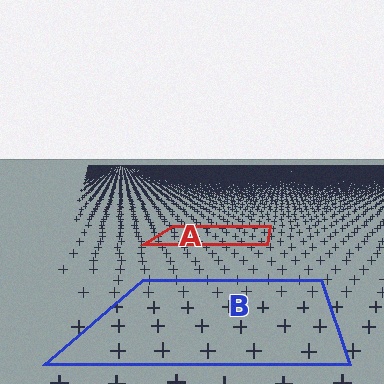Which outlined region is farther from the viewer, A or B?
Region A is farther from the viewer — the texture elements inside it appear smaller and more densely packed.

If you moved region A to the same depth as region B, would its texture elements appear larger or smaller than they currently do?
They would appear larger. At a closer depth, the same texture elements are projected at a bigger on-screen size.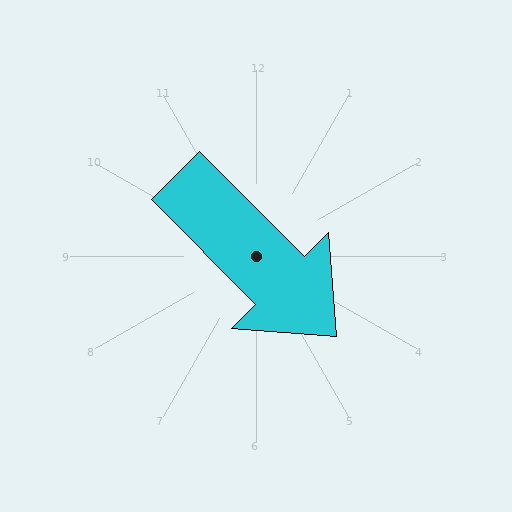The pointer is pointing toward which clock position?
Roughly 5 o'clock.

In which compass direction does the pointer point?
Southeast.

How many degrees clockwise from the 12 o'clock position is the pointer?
Approximately 135 degrees.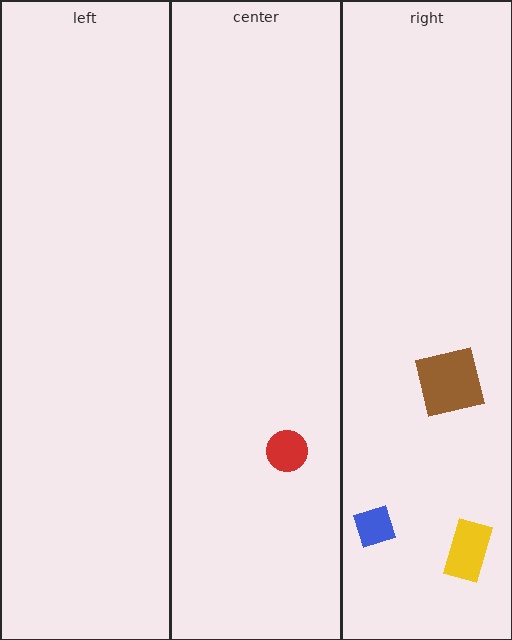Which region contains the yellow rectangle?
The right region.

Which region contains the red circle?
The center region.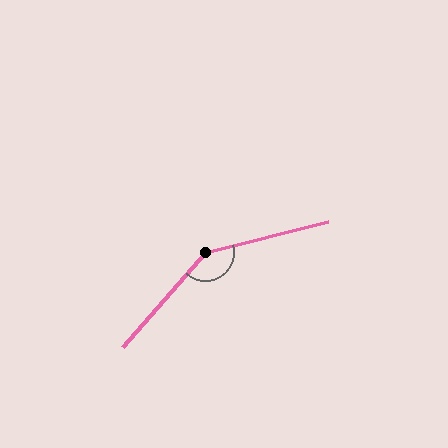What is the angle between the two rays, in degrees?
Approximately 146 degrees.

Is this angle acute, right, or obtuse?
It is obtuse.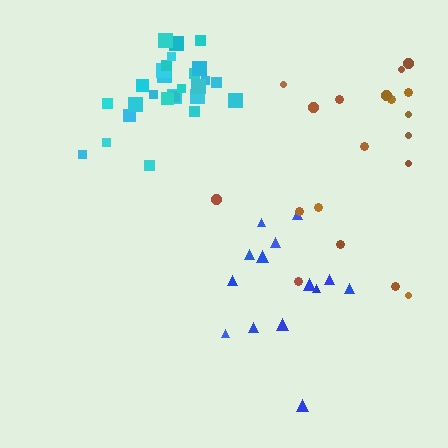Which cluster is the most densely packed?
Cyan.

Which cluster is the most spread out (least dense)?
Brown.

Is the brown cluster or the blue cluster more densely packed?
Blue.